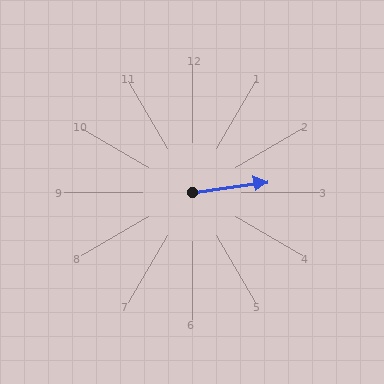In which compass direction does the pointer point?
East.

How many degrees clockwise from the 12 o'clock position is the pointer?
Approximately 82 degrees.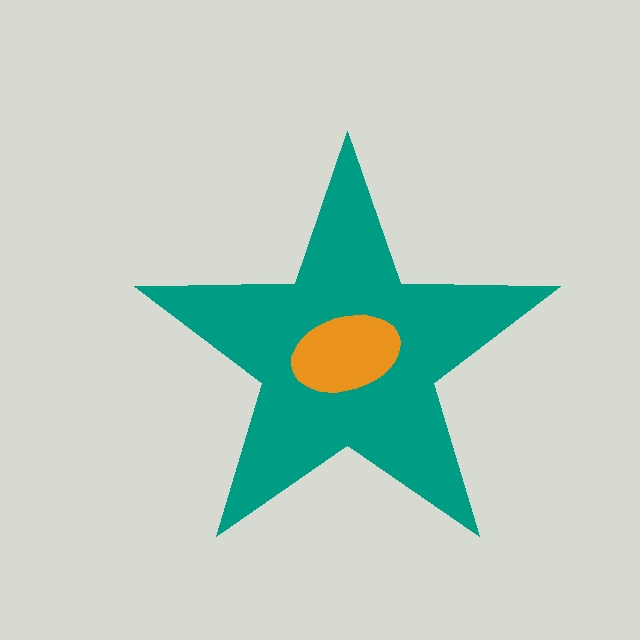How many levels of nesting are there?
2.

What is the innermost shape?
The orange ellipse.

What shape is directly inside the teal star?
The orange ellipse.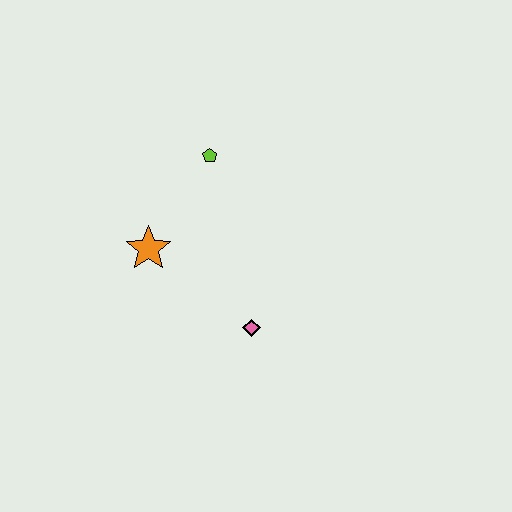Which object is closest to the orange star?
The lime pentagon is closest to the orange star.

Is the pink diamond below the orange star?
Yes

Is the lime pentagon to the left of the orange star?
No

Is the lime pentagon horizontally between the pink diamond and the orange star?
Yes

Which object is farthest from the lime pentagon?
The pink diamond is farthest from the lime pentagon.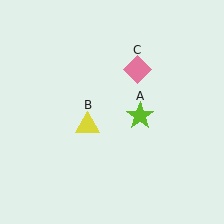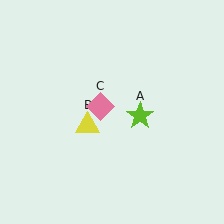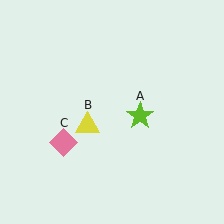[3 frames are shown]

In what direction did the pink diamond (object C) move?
The pink diamond (object C) moved down and to the left.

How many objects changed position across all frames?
1 object changed position: pink diamond (object C).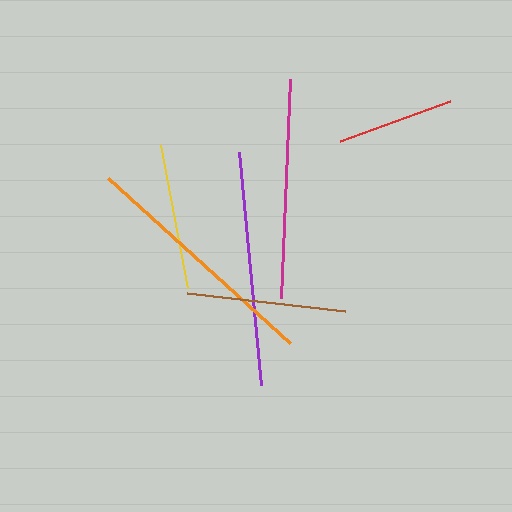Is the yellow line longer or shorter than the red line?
The yellow line is longer than the red line.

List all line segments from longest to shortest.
From longest to shortest: orange, purple, magenta, brown, yellow, red.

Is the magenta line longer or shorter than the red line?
The magenta line is longer than the red line.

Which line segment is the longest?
The orange line is the longest at approximately 245 pixels.